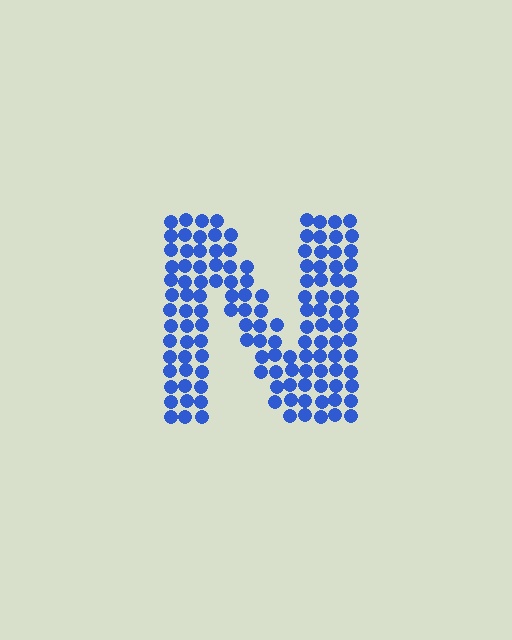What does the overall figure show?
The overall figure shows the letter N.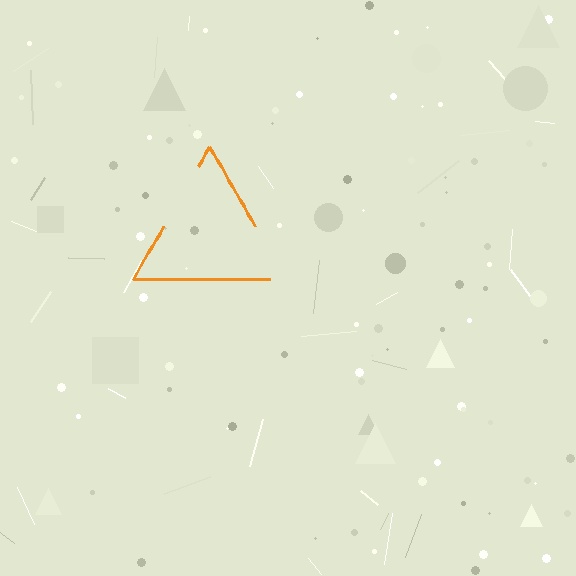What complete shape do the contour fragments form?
The contour fragments form a triangle.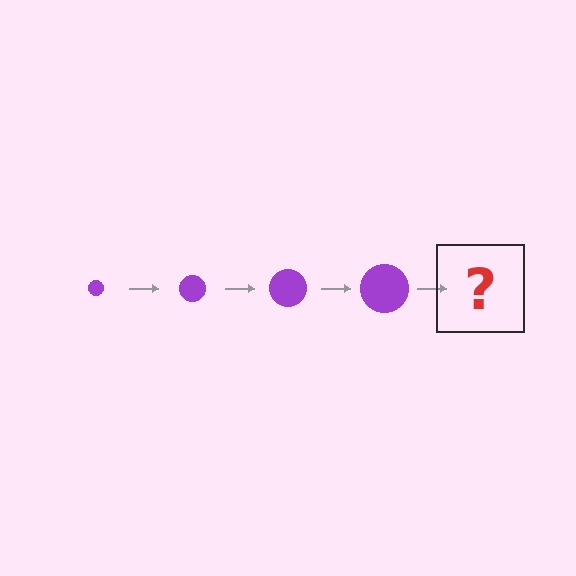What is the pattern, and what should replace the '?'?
The pattern is that the circle gets progressively larger each step. The '?' should be a purple circle, larger than the previous one.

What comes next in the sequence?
The next element should be a purple circle, larger than the previous one.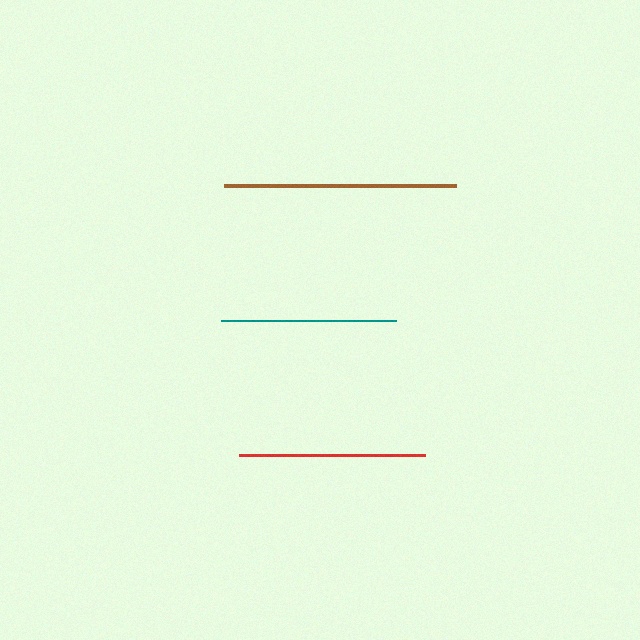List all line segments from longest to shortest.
From longest to shortest: brown, red, teal.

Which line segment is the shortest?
The teal line is the shortest at approximately 175 pixels.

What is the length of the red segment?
The red segment is approximately 186 pixels long.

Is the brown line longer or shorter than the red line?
The brown line is longer than the red line.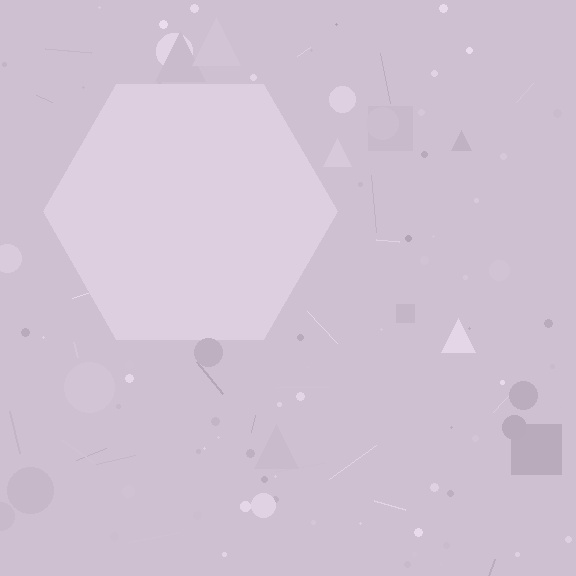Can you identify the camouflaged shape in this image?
The camouflaged shape is a hexagon.